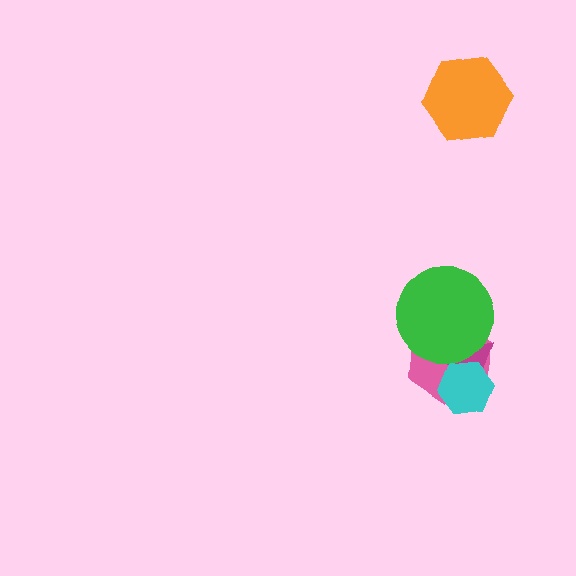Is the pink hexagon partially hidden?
Yes, it is partially covered by another shape.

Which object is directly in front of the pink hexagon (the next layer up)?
The magenta triangle is directly in front of the pink hexagon.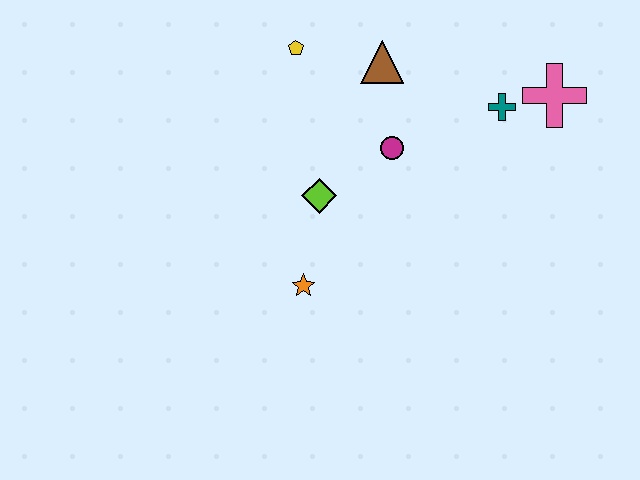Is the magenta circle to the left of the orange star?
No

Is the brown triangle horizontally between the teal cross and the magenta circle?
No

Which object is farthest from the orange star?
The pink cross is farthest from the orange star.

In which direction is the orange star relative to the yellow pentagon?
The orange star is below the yellow pentagon.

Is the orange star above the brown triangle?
No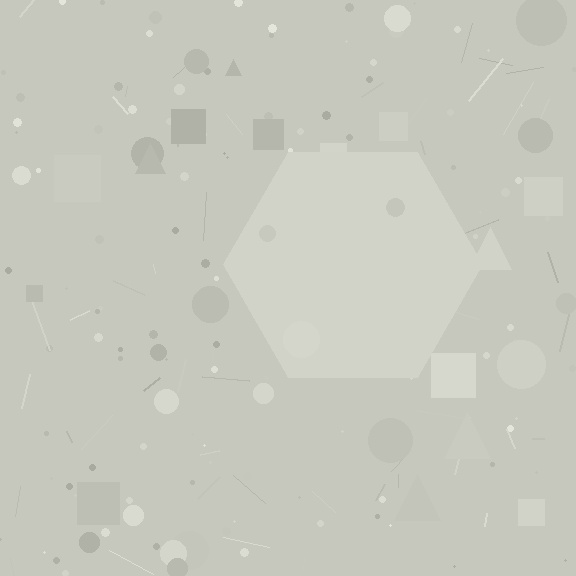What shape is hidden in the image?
A hexagon is hidden in the image.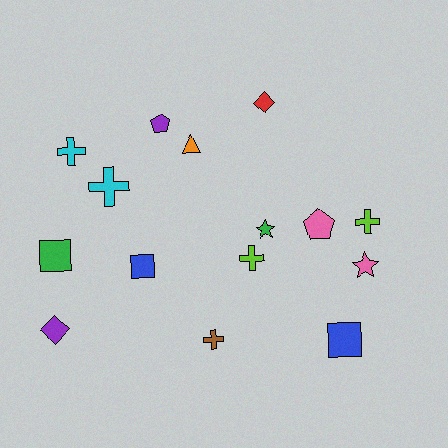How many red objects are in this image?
There is 1 red object.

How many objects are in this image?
There are 15 objects.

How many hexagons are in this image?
There are no hexagons.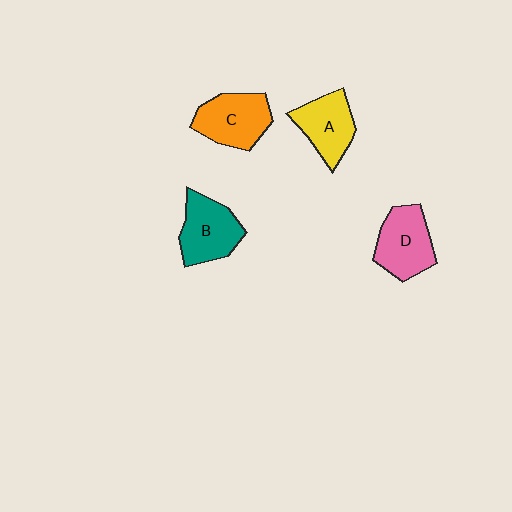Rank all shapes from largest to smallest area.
From largest to smallest: C (orange), D (pink), B (teal), A (yellow).